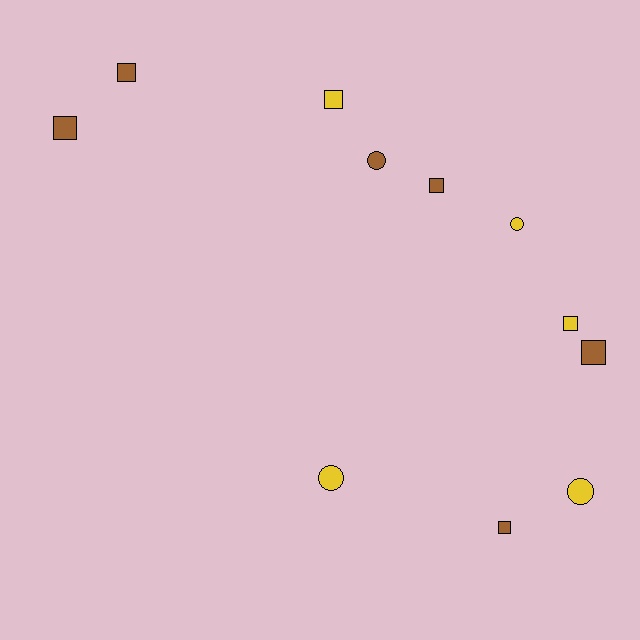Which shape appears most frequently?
Square, with 7 objects.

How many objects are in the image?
There are 11 objects.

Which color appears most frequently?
Brown, with 6 objects.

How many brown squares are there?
There are 5 brown squares.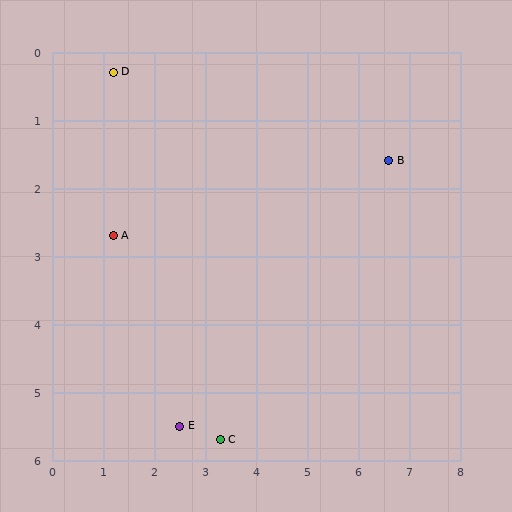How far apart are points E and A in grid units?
Points E and A are about 3.1 grid units apart.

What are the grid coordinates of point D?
Point D is at approximately (1.2, 0.3).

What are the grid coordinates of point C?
Point C is at approximately (3.3, 5.7).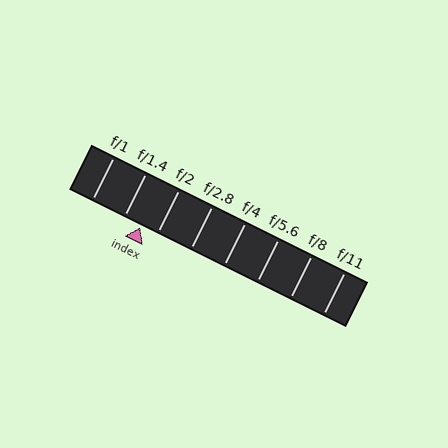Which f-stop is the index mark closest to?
The index mark is closest to f/2.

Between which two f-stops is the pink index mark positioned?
The index mark is between f/1.4 and f/2.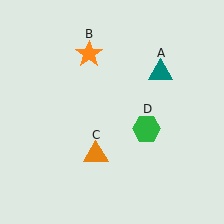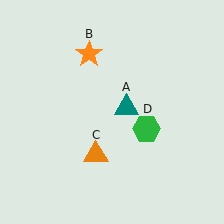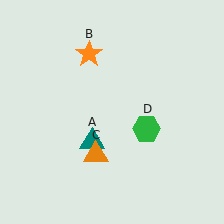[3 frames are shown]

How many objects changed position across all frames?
1 object changed position: teal triangle (object A).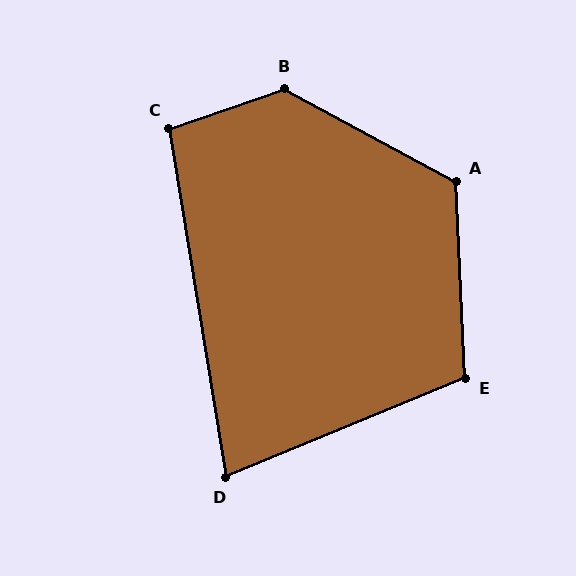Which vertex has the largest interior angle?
B, at approximately 133 degrees.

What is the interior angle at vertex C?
Approximately 100 degrees (obtuse).